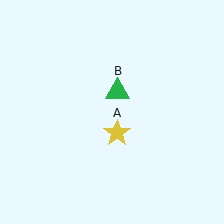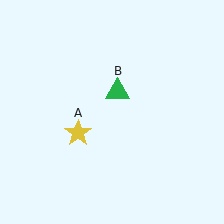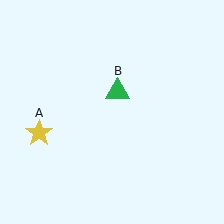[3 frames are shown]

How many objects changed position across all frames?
1 object changed position: yellow star (object A).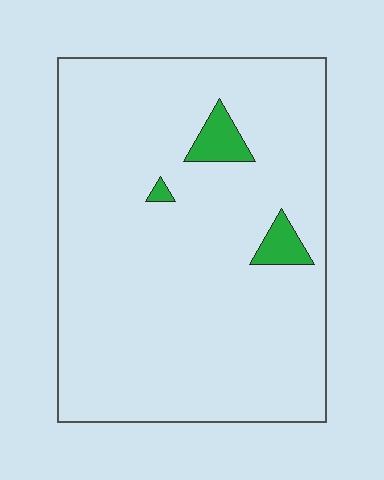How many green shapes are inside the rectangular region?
3.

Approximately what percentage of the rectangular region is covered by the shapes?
Approximately 5%.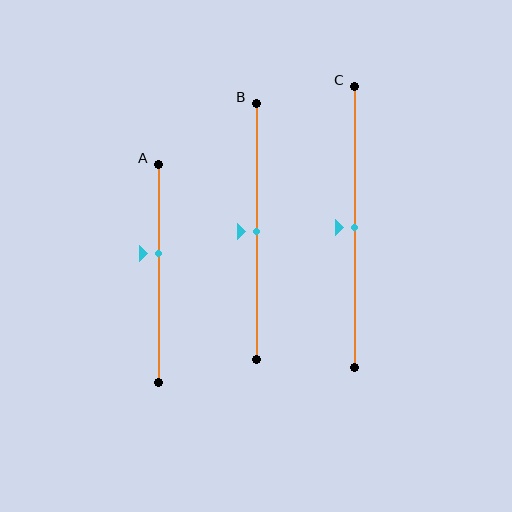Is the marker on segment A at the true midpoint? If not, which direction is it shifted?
No, the marker on segment A is shifted upward by about 9% of the segment length.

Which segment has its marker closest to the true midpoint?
Segment B has its marker closest to the true midpoint.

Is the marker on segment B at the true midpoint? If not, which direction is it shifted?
Yes, the marker on segment B is at the true midpoint.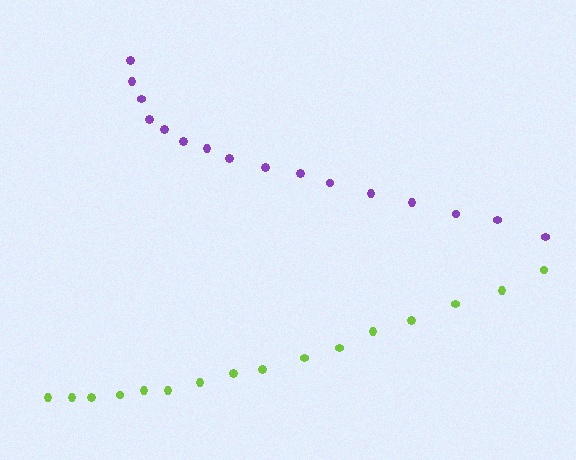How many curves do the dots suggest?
There are 2 distinct paths.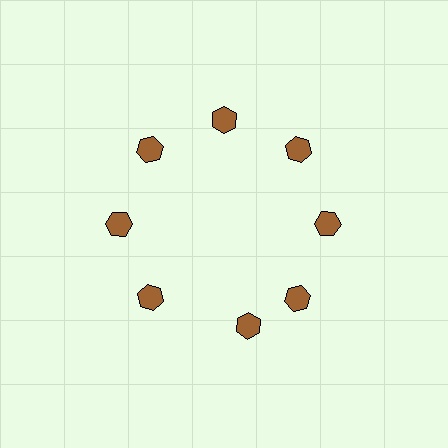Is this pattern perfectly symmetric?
No. The 8 brown hexagons are arranged in a ring, but one element near the 6 o'clock position is rotated out of alignment along the ring, breaking the 8-fold rotational symmetry.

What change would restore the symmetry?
The symmetry would be restored by rotating it back into even spacing with its neighbors so that all 8 hexagons sit at equal angles and equal distance from the center.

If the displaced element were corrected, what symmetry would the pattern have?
It would have 8-fold rotational symmetry — the pattern would map onto itself every 45 degrees.